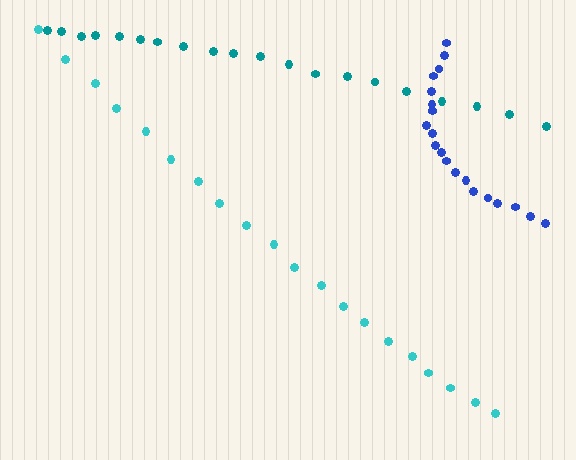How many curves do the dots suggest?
There are 3 distinct paths.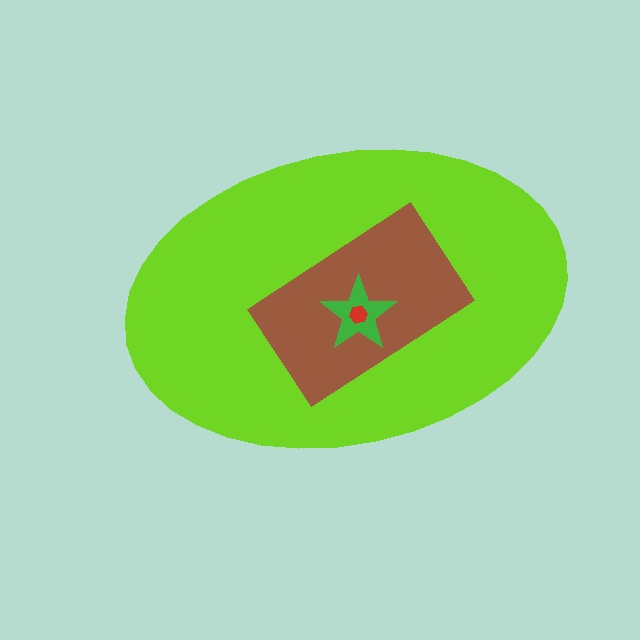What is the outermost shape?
The lime ellipse.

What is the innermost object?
The red hexagon.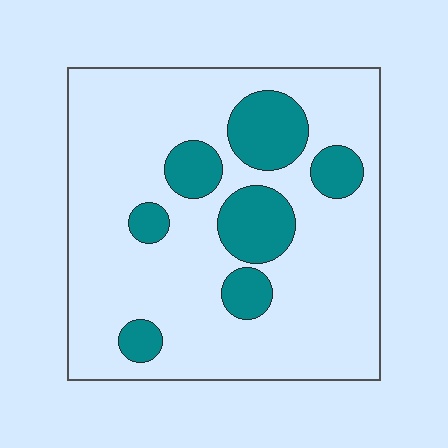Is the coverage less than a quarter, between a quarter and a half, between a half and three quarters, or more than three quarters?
Less than a quarter.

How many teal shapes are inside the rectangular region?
7.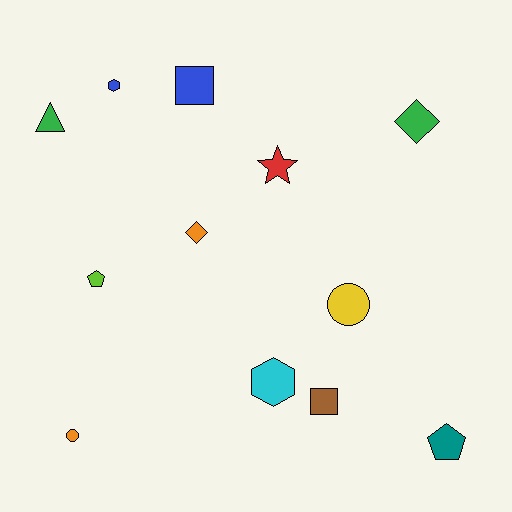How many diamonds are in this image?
There are 2 diamonds.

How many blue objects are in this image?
There are 2 blue objects.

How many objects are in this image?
There are 12 objects.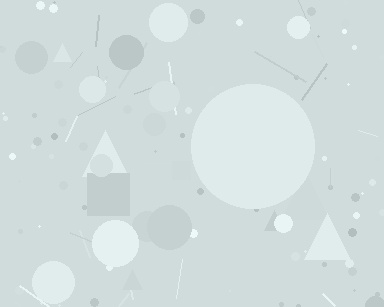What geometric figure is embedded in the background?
A circle is embedded in the background.